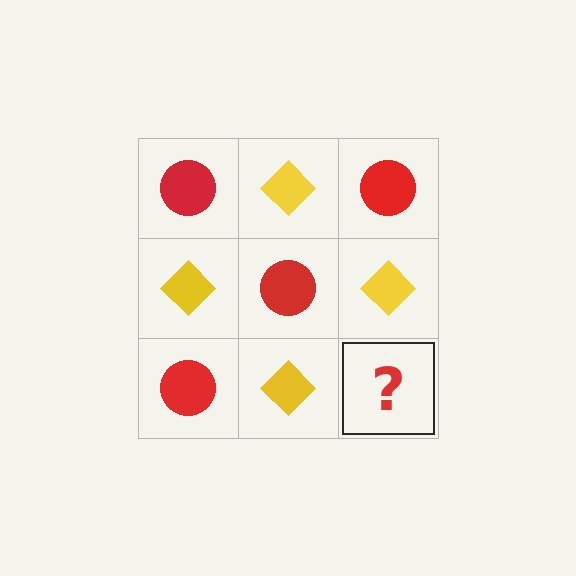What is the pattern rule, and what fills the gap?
The rule is that it alternates red circle and yellow diamond in a checkerboard pattern. The gap should be filled with a red circle.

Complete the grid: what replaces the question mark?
The question mark should be replaced with a red circle.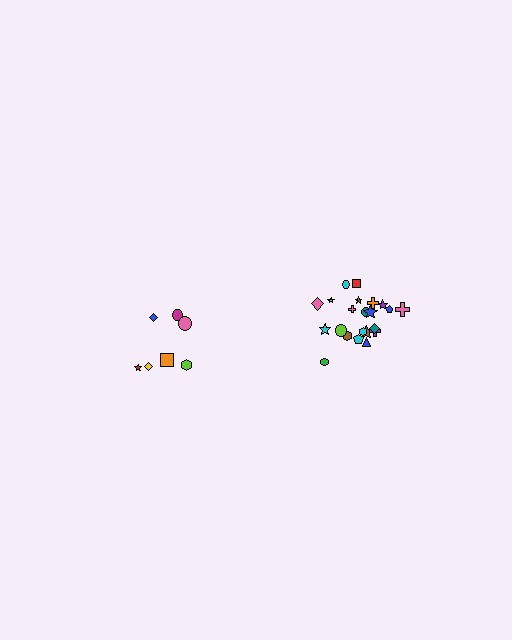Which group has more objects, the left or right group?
The right group.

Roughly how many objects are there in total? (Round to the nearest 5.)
Roughly 30 objects in total.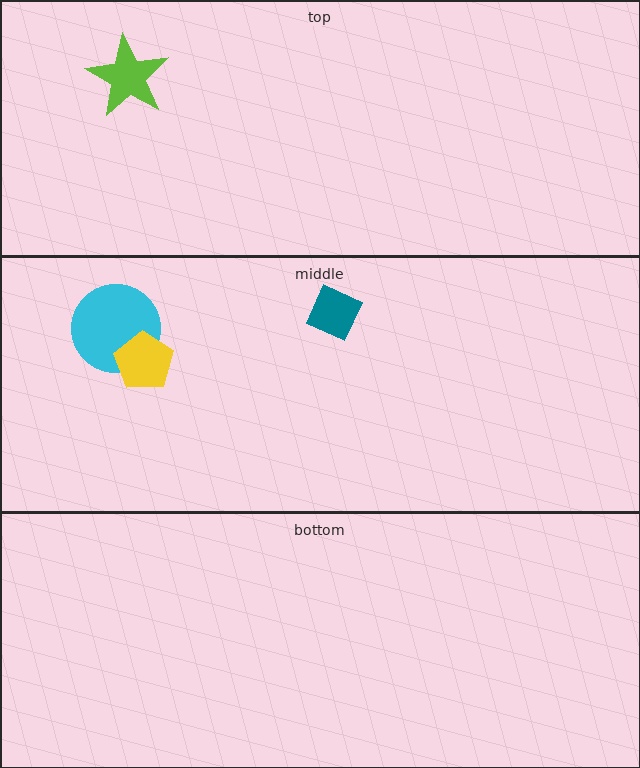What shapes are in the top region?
The lime star.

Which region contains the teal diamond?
The middle region.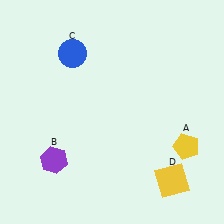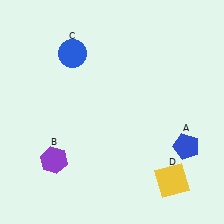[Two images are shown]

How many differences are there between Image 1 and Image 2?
There is 1 difference between the two images.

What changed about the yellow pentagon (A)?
In Image 1, A is yellow. In Image 2, it changed to blue.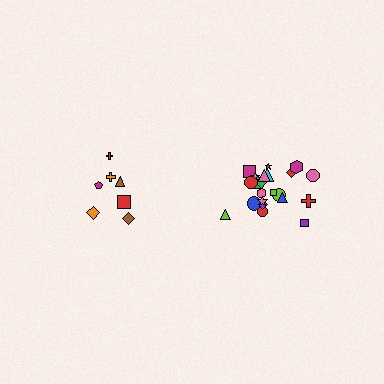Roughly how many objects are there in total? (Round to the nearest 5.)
Roughly 30 objects in total.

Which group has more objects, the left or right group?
The right group.